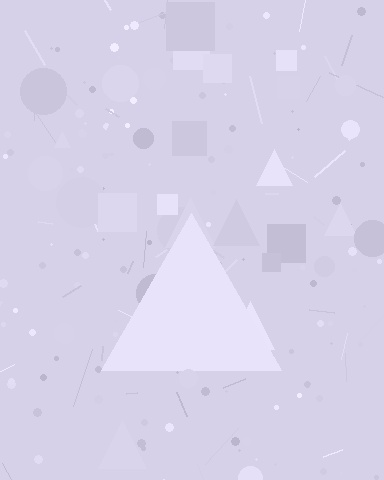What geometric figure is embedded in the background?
A triangle is embedded in the background.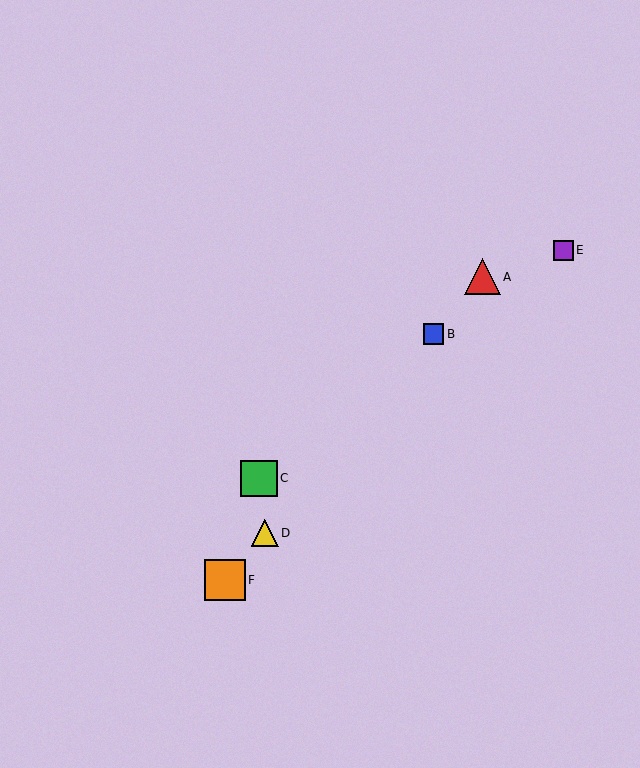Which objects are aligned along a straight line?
Objects A, B, D, F are aligned along a straight line.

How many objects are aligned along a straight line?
4 objects (A, B, D, F) are aligned along a straight line.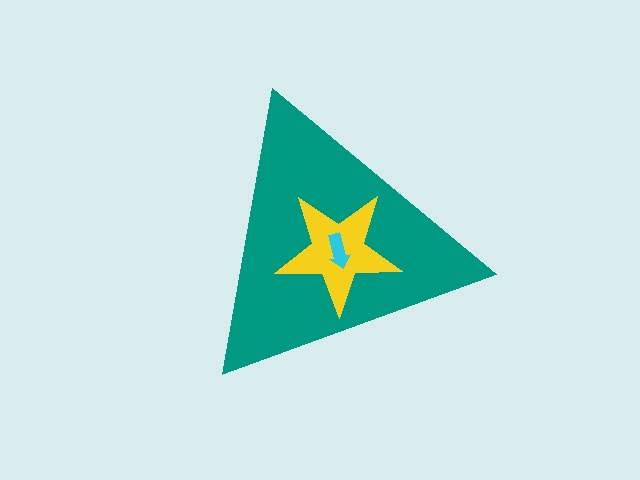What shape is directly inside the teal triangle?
The yellow star.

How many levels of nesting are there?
3.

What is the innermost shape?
The cyan arrow.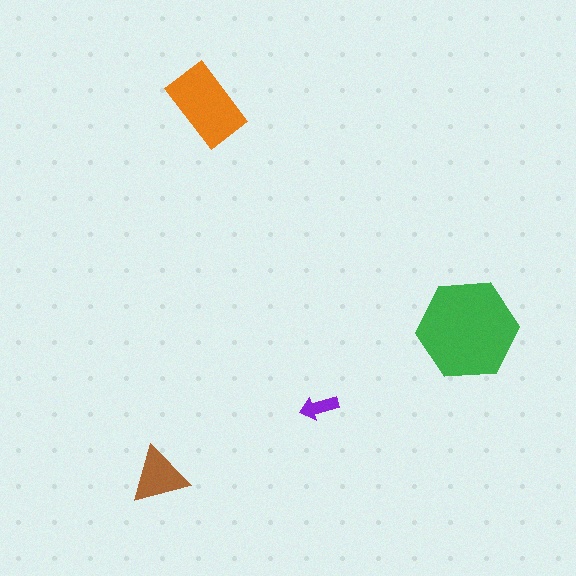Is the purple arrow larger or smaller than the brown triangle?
Smaller.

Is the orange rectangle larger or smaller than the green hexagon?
Smaller.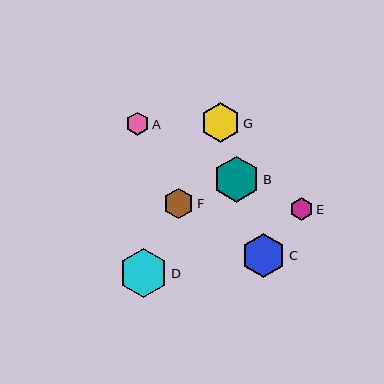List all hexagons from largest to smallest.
From largest to smallest: D, B, C, G, F, E, A.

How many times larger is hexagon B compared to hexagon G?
Hexagon B is approximately 1.2 times the size of hexagon G.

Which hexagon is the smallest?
Hexagon A is the smallest with a size of approximately 23 pixels.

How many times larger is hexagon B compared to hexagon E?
Hexagon B is approximately 2.0 times the size of hexagon E.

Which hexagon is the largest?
Hexagon D is the largest with a size of approximately 49 pixels.